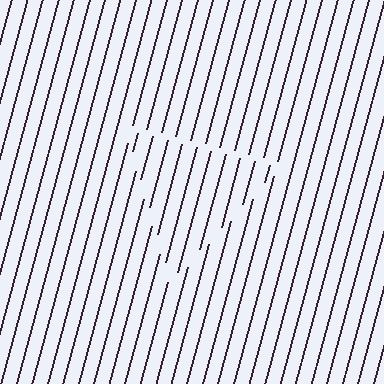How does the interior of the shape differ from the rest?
The interior of the shape contains the same grating, shifted by half a period — the contour is defined by the phase discontinuity where line-ends from the inner and outer gratings abut.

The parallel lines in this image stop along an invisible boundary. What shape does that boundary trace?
An illusory triangle. The interior of the shape contains the same grating, shifted by half a period — the contour is defined by the phase discontinuity where line-ends from the inner and outer gratings abut.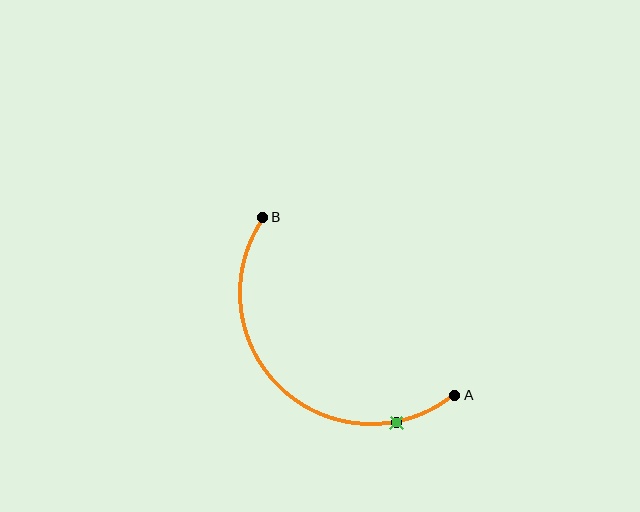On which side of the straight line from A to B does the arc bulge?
The arc bulges below and to the left of the straight line connecting A and B.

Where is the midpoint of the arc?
The arc midpoint is the point on the curve farthest from the straight line joining A and B. It sits below and to the left of that line.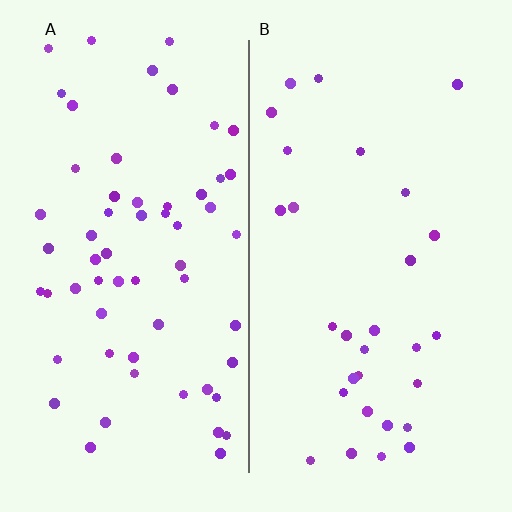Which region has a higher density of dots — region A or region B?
A (the left).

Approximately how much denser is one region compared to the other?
Approximately 2.0× — region A over region B.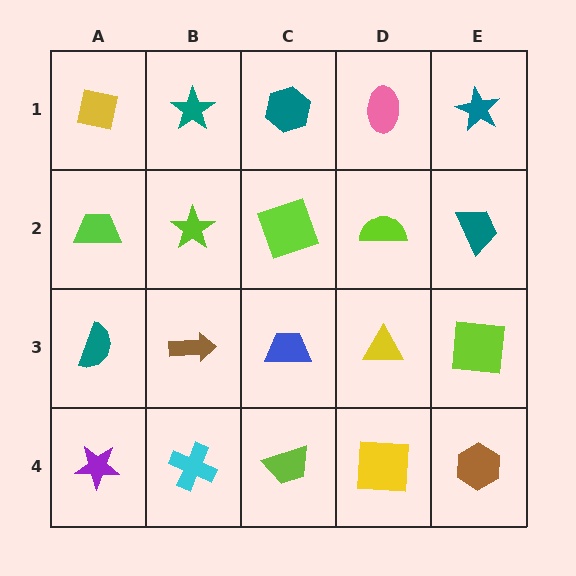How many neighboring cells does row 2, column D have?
4.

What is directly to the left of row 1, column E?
A pink ellipse.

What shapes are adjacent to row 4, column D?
A yellow triangle (row 3, column D), a lime trapezoid (row 4, column C), a brown hexagon (row 4, column E).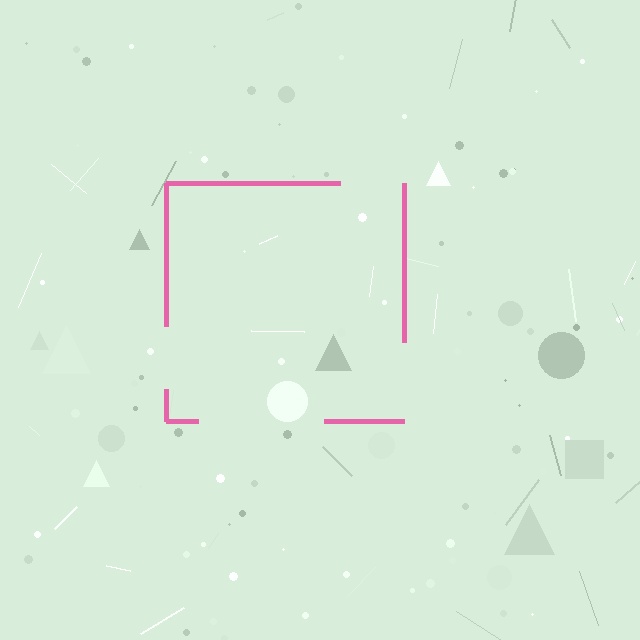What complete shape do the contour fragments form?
The contour fragments form a square.